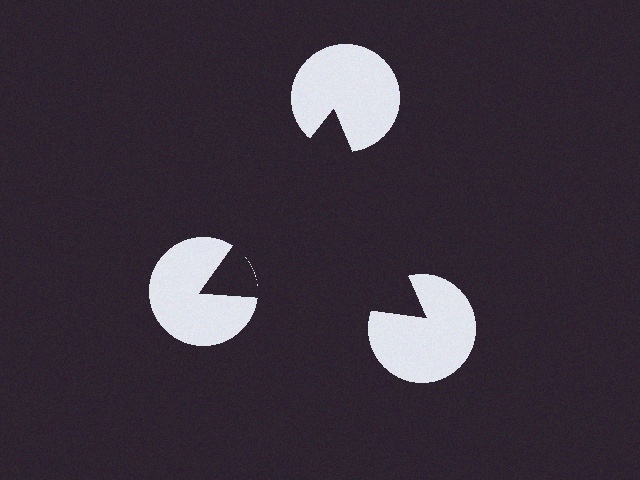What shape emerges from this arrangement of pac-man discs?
An illusory triangle — its edges are inferred from the aligned wedge cuts in the pac-man discs, not physically drawn.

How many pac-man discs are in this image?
There are 3 — one at each vertex of the illusory triangle.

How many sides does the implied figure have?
3 sides.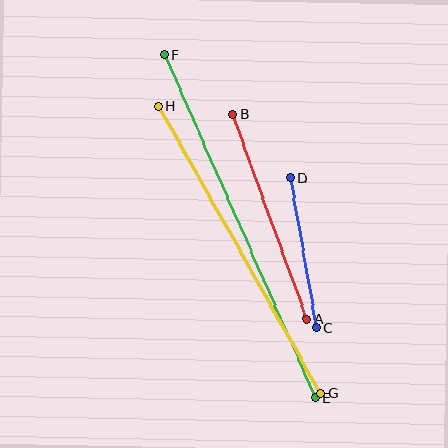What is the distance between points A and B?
The distance is approximately 217 pixels.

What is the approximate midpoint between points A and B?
The midpoint is at approximately (270, 217) pixels.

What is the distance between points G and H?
The distance is approximately 330 pixels.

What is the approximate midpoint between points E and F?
The midpoint is at approximately (240, 226) pixels.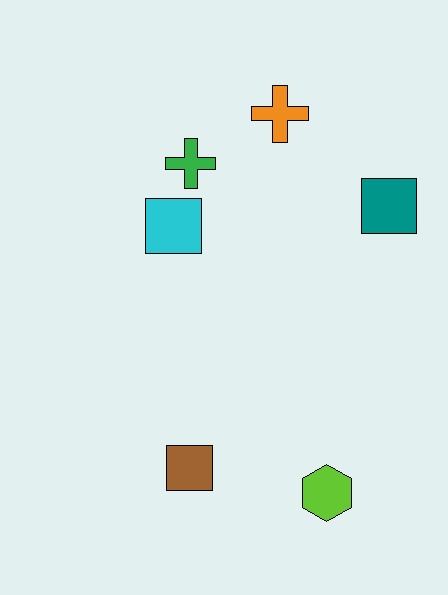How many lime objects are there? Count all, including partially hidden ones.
There is 1 lime object.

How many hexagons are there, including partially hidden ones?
There is 1 hexagon.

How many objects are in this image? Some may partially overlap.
There are 6 objects.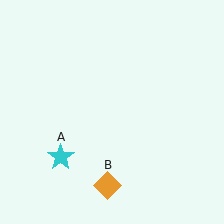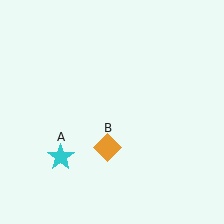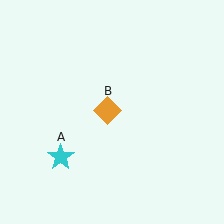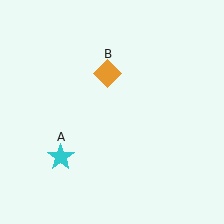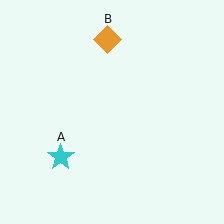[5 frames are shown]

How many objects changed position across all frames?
1 object changed position: orange diamond (object B).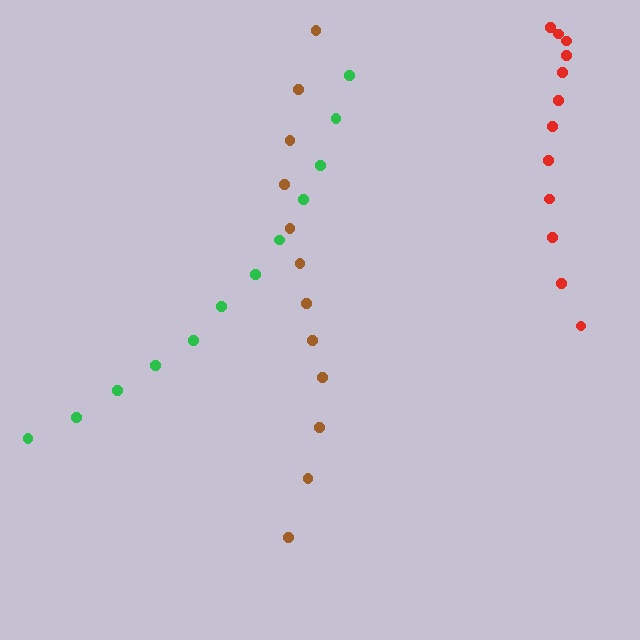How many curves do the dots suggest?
There are 3 distinct paths.